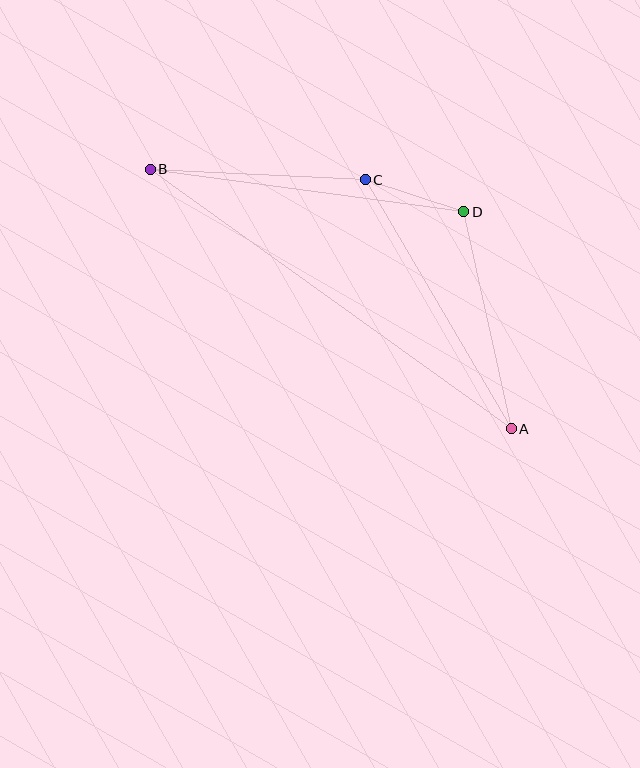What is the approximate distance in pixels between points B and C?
The distance between B and C is approximately 215 pixels.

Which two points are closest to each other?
Points C and D are closest to each other.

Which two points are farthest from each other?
Points A and B are farthest from each other.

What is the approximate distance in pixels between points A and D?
The distance between A and D is approximately 222 pixels.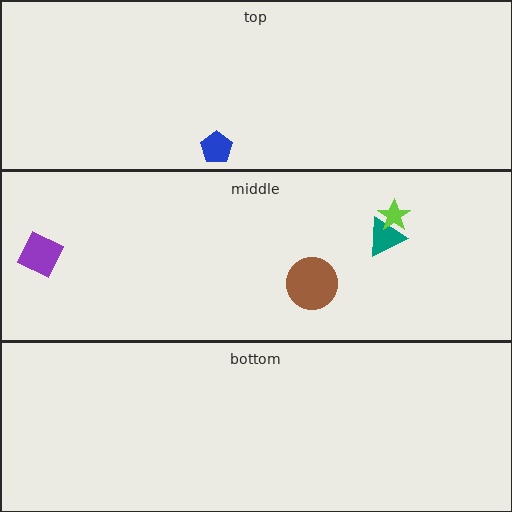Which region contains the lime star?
The middle region.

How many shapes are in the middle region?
4.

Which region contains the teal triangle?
The middle region.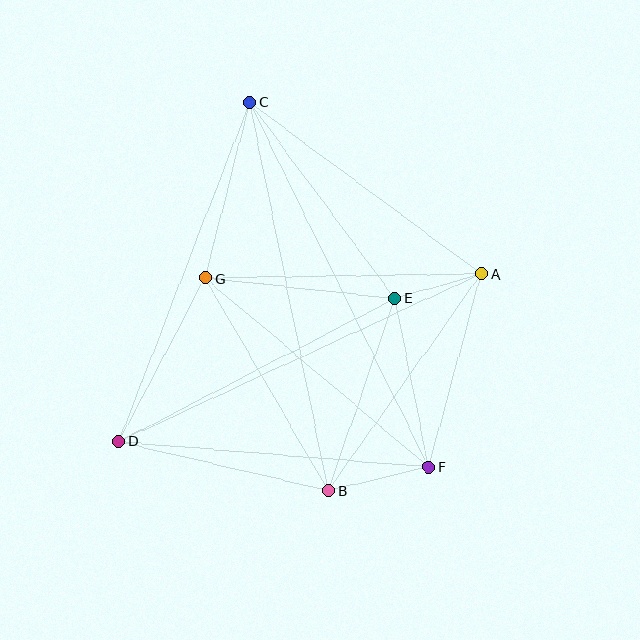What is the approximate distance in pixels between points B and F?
The distance between B and F is approximately 103 pixels.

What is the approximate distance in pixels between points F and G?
The distance between F and G is approximately 292 pixels.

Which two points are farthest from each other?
Points C and F are farthest from each other.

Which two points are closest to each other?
Points A and E are closest to each other.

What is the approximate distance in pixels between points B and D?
The distance between B and D is approximately 215 pixels.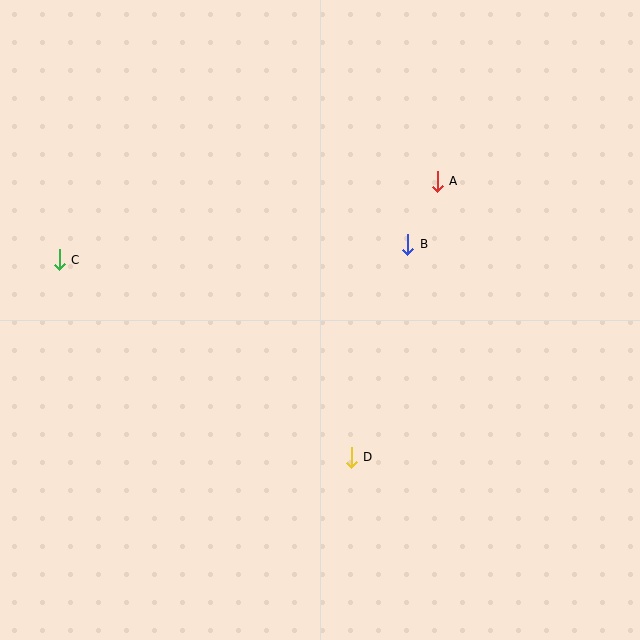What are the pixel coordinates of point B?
Point B is at (408, 244).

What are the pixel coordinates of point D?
Point D is at (351, 457).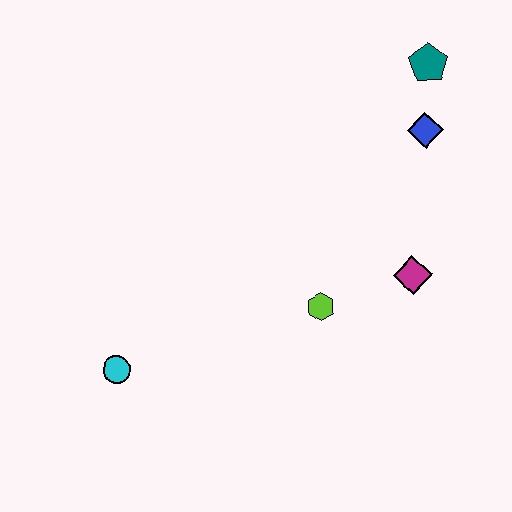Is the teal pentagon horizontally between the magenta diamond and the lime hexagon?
No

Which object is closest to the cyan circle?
The lime hexagon is closest to the cyan circle.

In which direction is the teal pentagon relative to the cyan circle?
The teal pentagon is to the right of the cyan circle.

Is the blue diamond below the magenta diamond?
No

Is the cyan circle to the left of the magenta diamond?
Yes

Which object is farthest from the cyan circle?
The teal pentagon is farthest from the cyan circle.